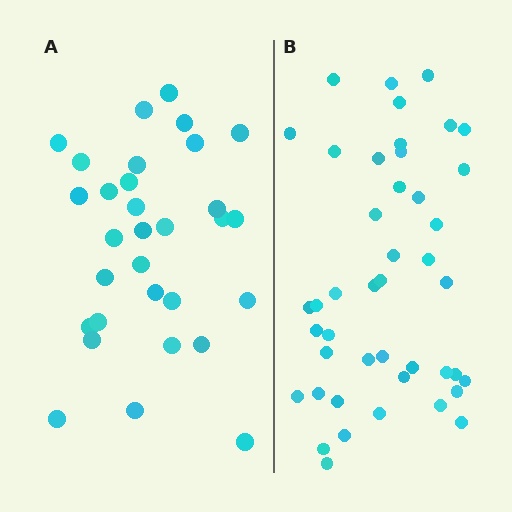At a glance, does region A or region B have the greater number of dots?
Region B (the right region) has more dots.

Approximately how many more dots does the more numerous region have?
Region B has approximately 15 more dots than region A.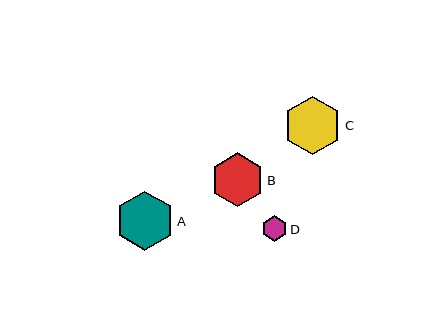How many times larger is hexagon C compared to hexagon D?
Hexagon C is approximately 2.3 times the size of hexagon D.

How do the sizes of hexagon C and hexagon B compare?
Hexagon C and hexagon B are approximately the same size.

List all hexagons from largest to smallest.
From largest to smallest: A, C, B, D.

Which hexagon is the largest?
Hexagon A is the largest with a size of approximately 59 pixels.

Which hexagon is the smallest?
Hexagon D is the smallest with a size of approximately 25 pixels.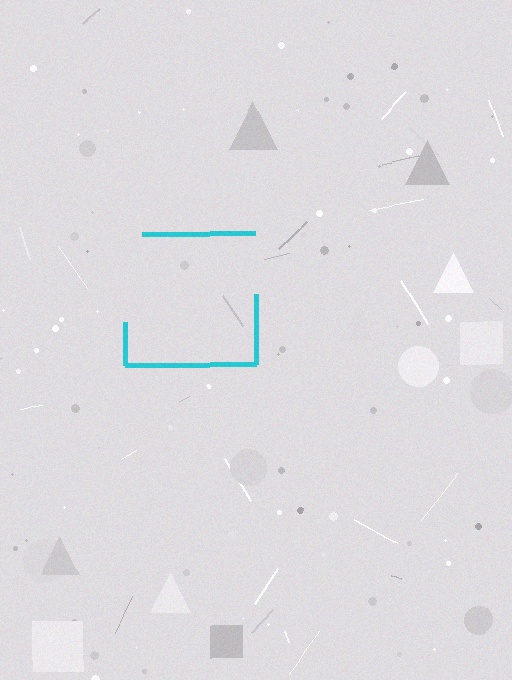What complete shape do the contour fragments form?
The contour fragments form a square.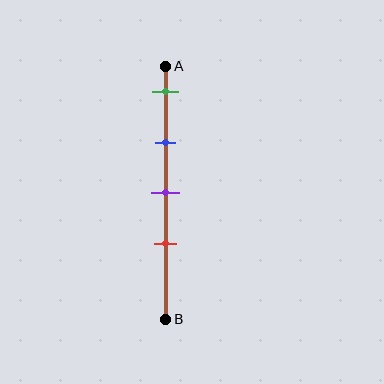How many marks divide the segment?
There are 4 marks dividing the segment.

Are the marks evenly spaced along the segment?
Yes, the marks are approximately evenly spaced.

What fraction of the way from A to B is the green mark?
The green mark is approximately 10% (0.1) of the way from A to B.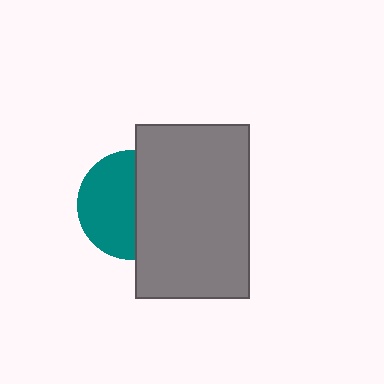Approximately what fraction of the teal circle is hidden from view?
Roughly 46% of the teal circle is hidden behind the gray rectangle.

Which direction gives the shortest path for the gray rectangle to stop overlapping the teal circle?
Moving right gives the shortest separation.